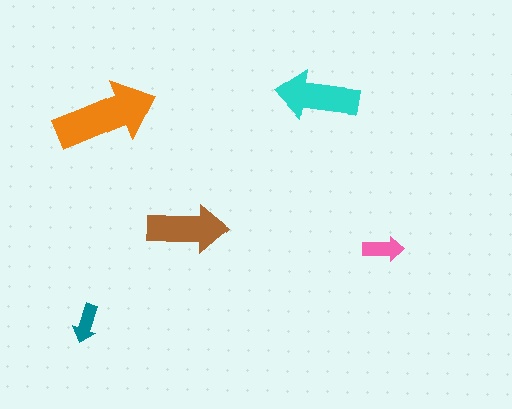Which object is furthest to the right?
The pink arrow is rightmost.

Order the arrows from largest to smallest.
the orange one, the cyan one, the brown one, the pink one, the teal one.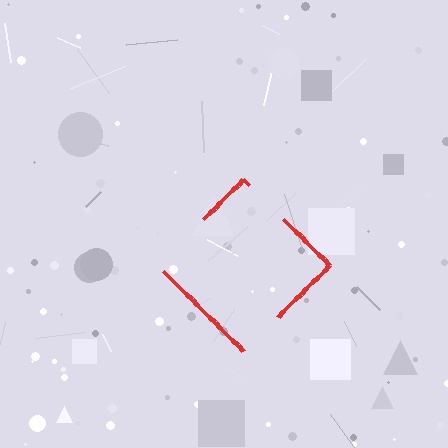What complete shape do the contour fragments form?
The contour fragments form a diamond.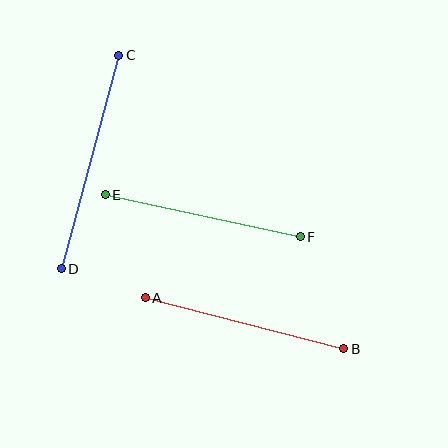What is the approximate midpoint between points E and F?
The midpoint is at approximately (203, 216) pixels.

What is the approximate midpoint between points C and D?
The midpoint is at approximately (90, 162) pixels.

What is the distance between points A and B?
The distance is approximately 205 pixels.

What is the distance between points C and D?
The distance is approximately 221 pixels.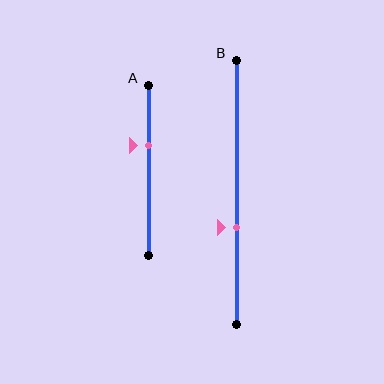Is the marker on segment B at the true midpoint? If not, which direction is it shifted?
No, the marker on segment B is shifted downward by about 14% of the segment length.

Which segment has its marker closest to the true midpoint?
Segment B has its marker closest to the true midpoint.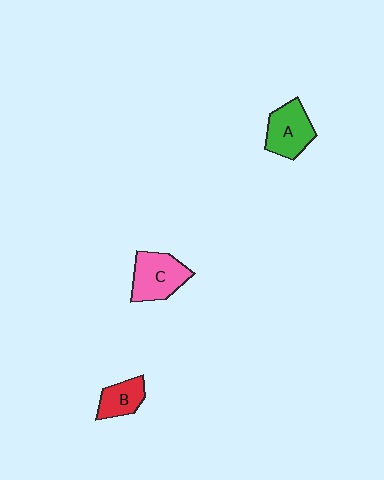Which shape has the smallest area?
Shape B (red).